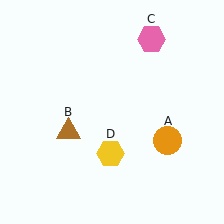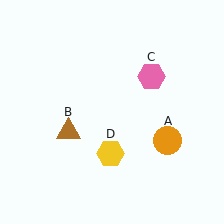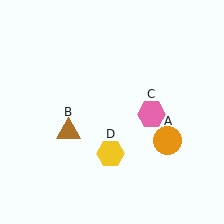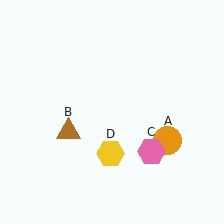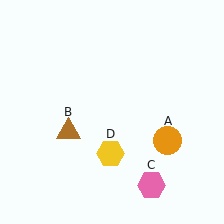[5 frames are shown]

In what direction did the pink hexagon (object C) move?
The pink hexagon (object C) moved down.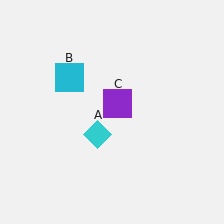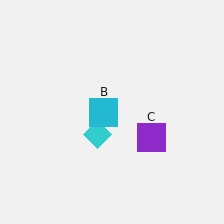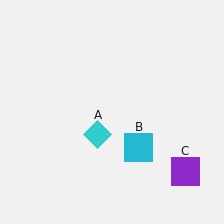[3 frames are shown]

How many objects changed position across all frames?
2 objects changed position: cyan square (object B), purple square (object C).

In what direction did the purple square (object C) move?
The purple square (object C) moved down and to the right.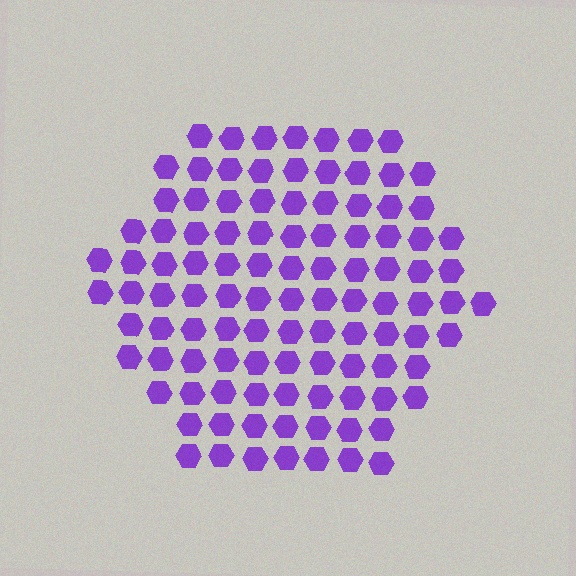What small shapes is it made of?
It is made of small hexagons.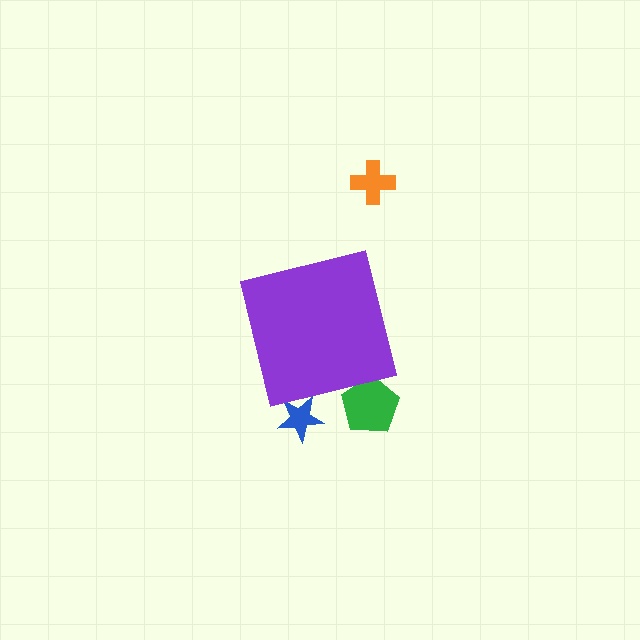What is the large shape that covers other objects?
A purple square.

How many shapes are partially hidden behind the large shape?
2 shapes are partially hidden.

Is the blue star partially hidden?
Yes, the blue star is partially hidden behind the purple square.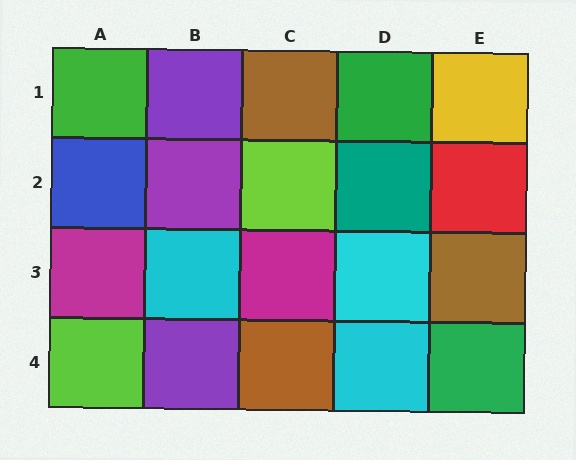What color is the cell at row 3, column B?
Cyan.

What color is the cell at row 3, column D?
Cyan.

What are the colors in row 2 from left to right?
Blue, purple, lime, teal, red.